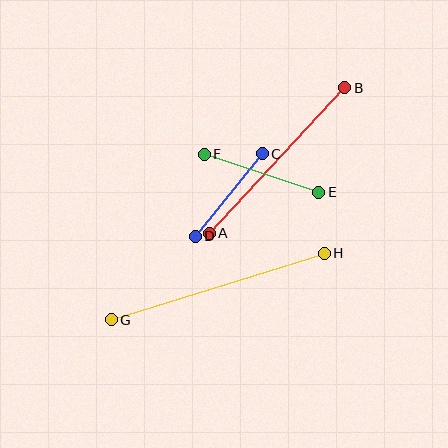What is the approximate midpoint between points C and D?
The midpoint is at approximately (229, 195) pixels.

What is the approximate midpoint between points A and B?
The midpoint is at approximately (277, 161) pixels.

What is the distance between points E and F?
The distance is approximately 121 pixels.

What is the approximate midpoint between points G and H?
The midpoint is at approximately (218, 286) pixels.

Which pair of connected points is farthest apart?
Points G and H are farthest apart.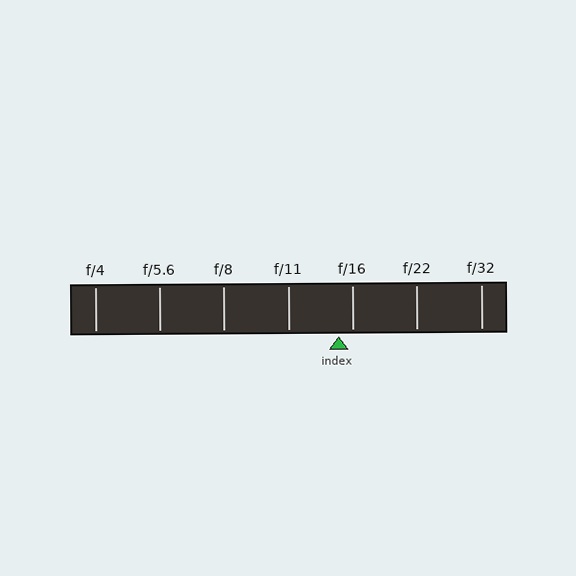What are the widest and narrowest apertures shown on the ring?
The widest aperture shown is f/4 and the narrowest is f/32.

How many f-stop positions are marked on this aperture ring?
There are 7 f-stop positions marked.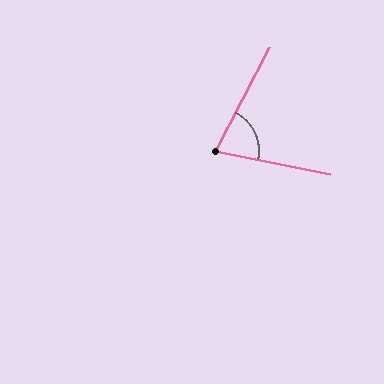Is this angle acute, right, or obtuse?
It is acute.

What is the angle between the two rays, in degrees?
Approximately 74 degrees.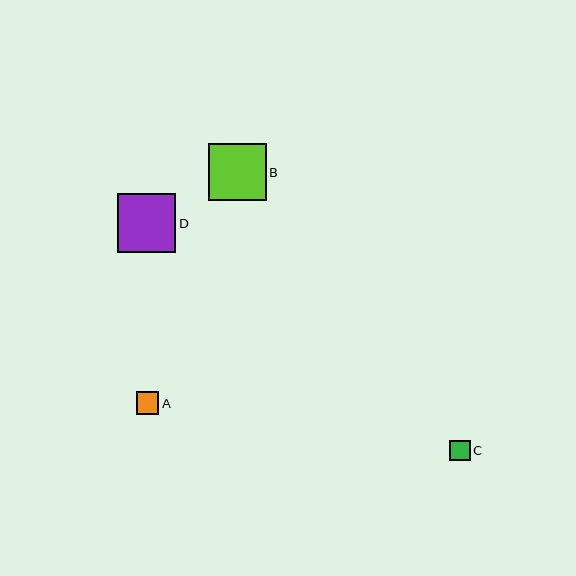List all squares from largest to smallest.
From largest to smallest: D, B, A, C.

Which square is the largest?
Square D is the largest with a size of approximately 58 pixels.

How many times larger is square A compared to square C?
Square A is approximately 1.1 times the size of square C.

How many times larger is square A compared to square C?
Square A is approximately 1.1 times the size of square C.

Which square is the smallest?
Square C is the smallest with a size of approximately 20 pixels.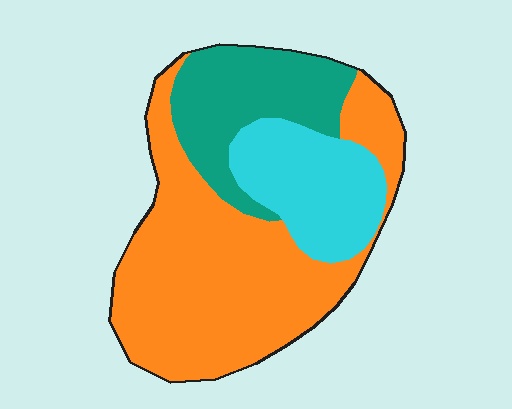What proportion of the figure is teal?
Teal takes up between a sixth and a third of the figure.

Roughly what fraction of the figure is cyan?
Cyan covers about 20% of the figure.